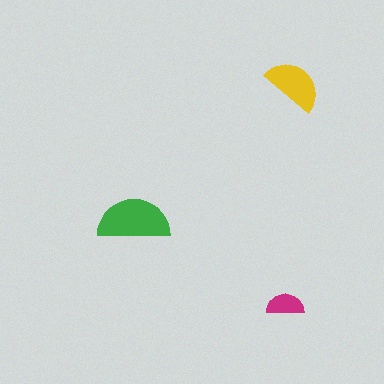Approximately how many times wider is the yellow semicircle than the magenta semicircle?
About 1.5 times wider.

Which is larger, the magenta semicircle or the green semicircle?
The green one.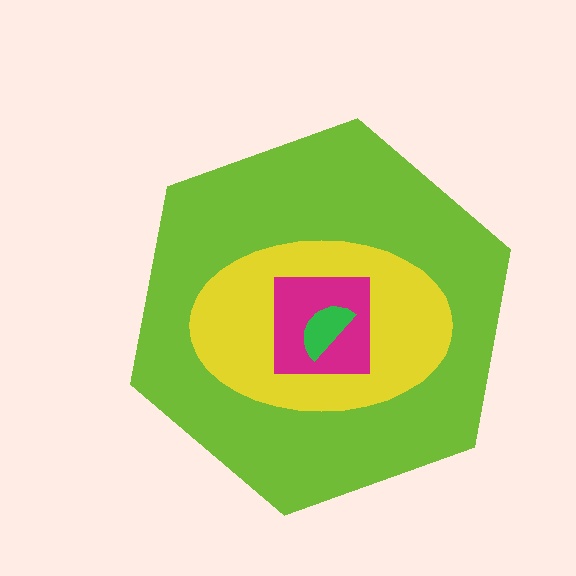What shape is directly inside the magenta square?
The green semicircle.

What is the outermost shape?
The lime hexagon.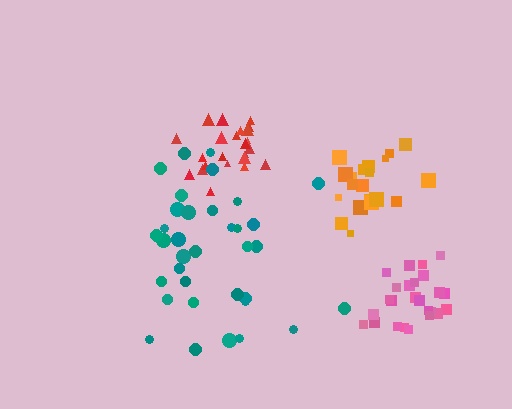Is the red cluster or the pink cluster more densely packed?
Red.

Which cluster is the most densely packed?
Orange.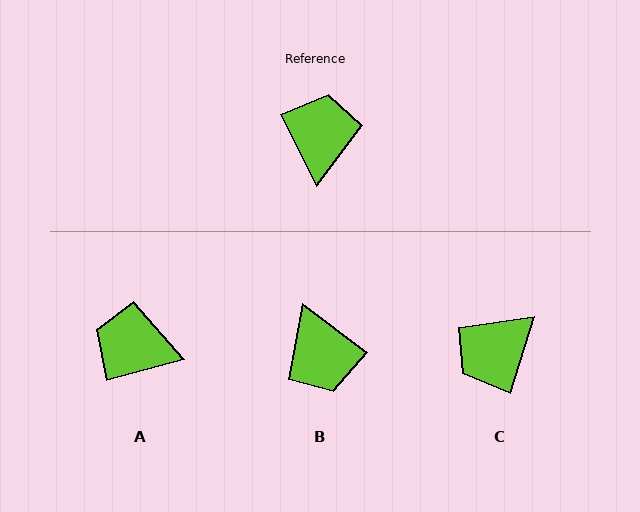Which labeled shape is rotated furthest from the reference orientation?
B, about 153 degrees away.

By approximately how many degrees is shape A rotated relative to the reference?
Approximately 79 degrees counter-clockwise.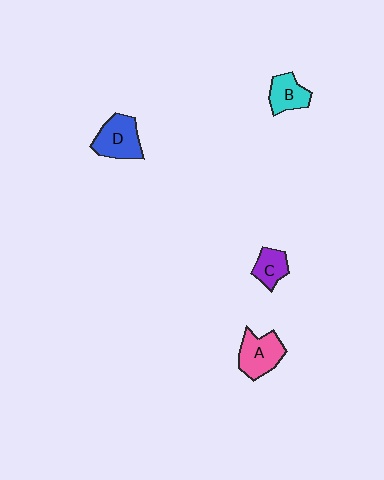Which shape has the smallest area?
Shape C (purple).